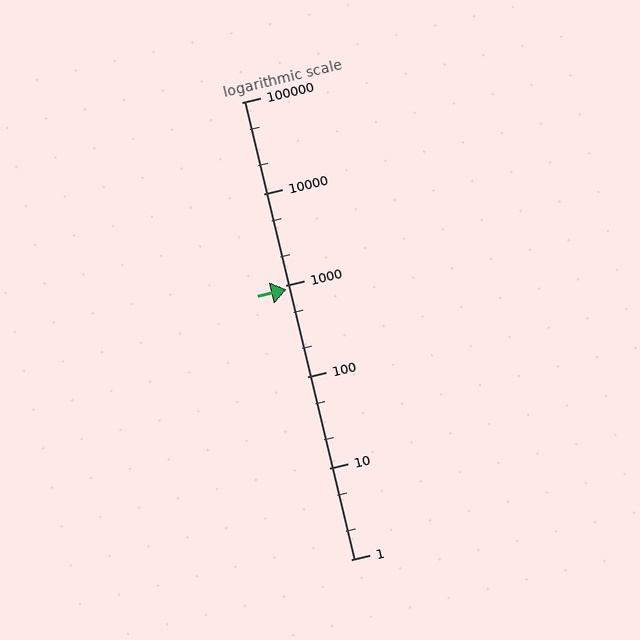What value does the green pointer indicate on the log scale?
The pointer indicates approximately 890.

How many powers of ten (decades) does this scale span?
The scale spans 5 decades, from 1 to 100000.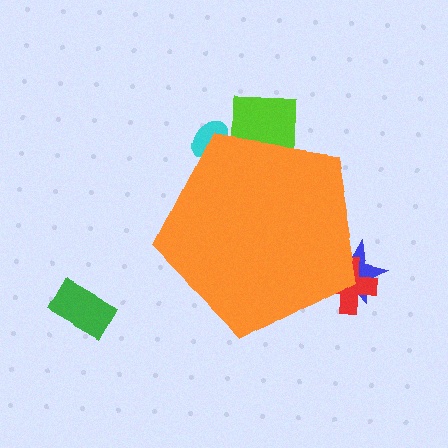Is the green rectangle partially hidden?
No, the green rectangle is fully visible.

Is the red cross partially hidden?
Yes, the red cross is partially hidden behind the orange pentagon.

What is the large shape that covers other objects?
An orange pentagon.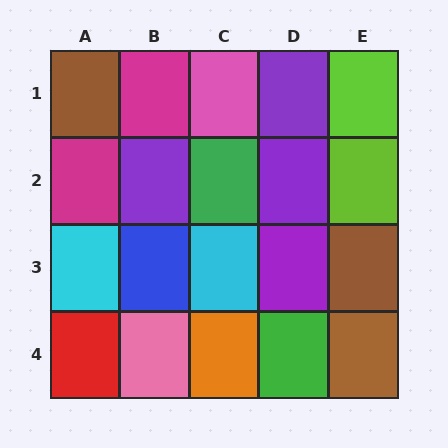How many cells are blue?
1 cell is blue.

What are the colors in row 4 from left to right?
Red, pink, orange, green, brown.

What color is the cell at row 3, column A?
Cyan.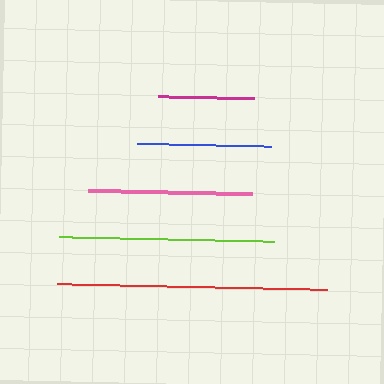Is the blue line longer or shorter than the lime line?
The lime line is longer than the blue line.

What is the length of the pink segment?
The pink segment is approximately 164 pixels long.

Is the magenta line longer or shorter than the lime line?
The lime line is longer than the magenta line.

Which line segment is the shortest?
The magenta line is the shortest at approximately 96 pixels.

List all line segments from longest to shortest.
From longest to shortest: red, lime, pink, blue, magenta.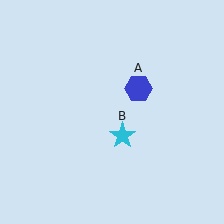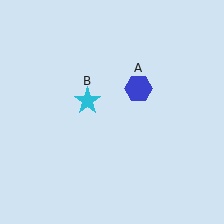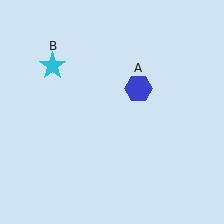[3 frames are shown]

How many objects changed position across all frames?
1 object changed position: cyan star (object B).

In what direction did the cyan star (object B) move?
The cyan star (object B) moved up and to the left.